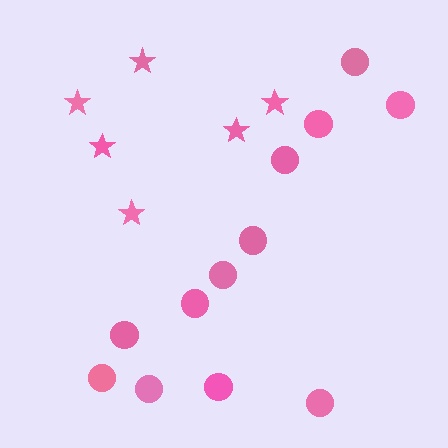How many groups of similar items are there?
There are 2 groups: one group of stars (6) and one group of circles (12).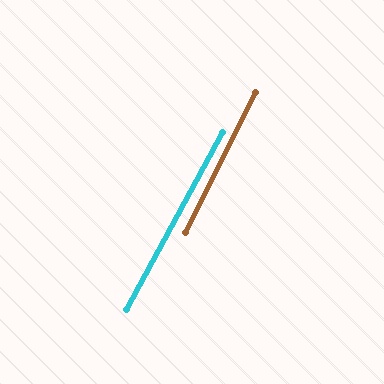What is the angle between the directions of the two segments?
Approximately 2 degrees.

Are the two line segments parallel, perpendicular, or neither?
Parallel — their directions differ by only 1.6°.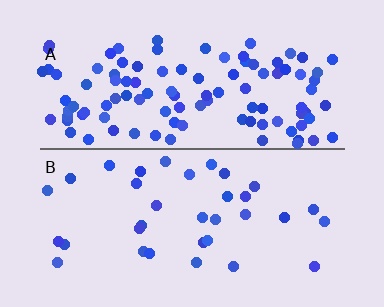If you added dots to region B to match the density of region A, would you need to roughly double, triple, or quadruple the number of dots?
Approximately triple.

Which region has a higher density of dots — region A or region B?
A (the top).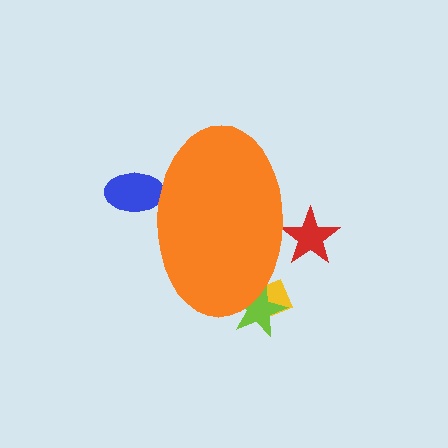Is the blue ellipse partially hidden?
Yes, the blue ellipse is partially hidden behind the orange ellipse.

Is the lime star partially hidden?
Yes, the lime star is partially hidden behind the orange ellipse.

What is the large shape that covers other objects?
An orange ellipse.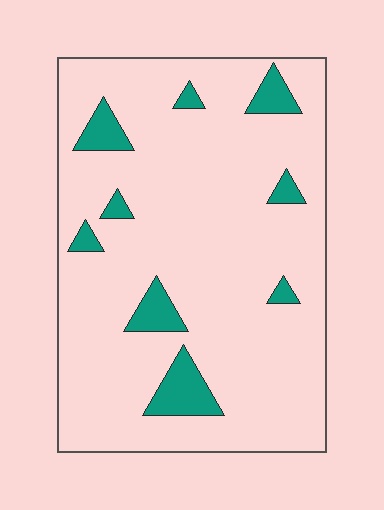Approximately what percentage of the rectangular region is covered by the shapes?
Approximately 10%.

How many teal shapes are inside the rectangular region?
9.